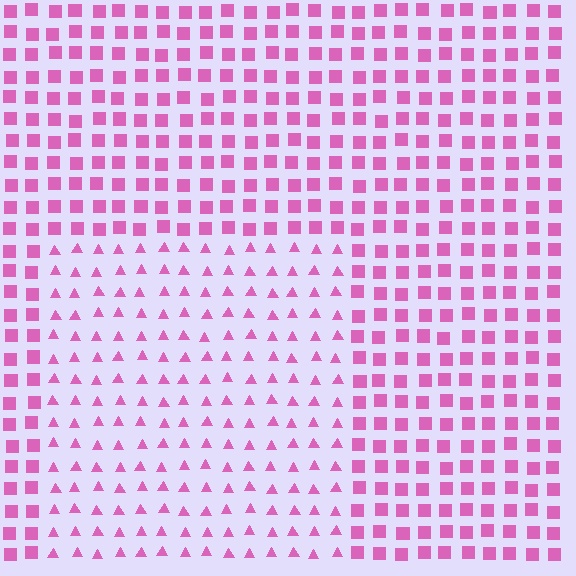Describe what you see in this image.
The image is filled with small pink elements arranged in a uniform grid. A rectangle-shaped region contains triangles, while the surrounding area contains squares. The boundary is defined purely by the change in element shape.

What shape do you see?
I see a rectangle.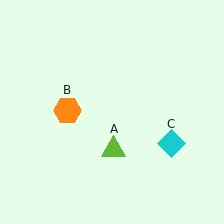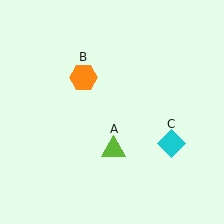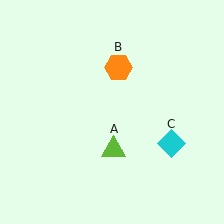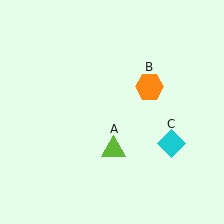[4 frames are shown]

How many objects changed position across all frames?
1 object changed position: orange hexagon (object B).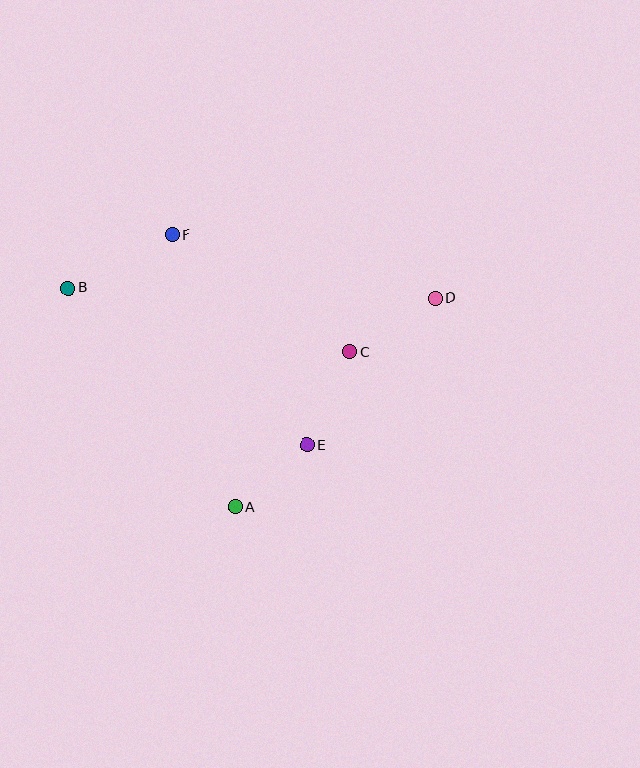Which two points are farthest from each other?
Points B and D are farthest from each other.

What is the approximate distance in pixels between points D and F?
The distance between D and F is approximately 270 pixels.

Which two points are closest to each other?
Points A and E are closest to each other.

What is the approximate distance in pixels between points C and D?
The distance between C and D is approximately 101 pixels.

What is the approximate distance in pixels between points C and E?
The distance between C and E is approximately 102 pixels.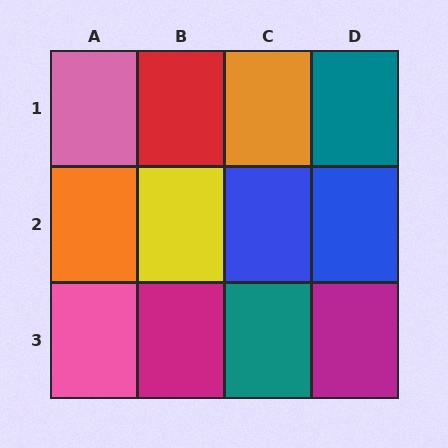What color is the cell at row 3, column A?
Pink.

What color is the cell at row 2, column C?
Blue.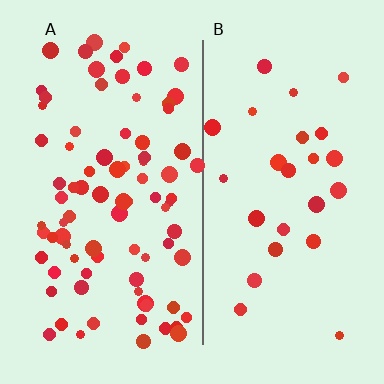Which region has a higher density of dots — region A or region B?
A (the left).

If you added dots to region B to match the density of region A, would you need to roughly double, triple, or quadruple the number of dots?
Approximately triple.